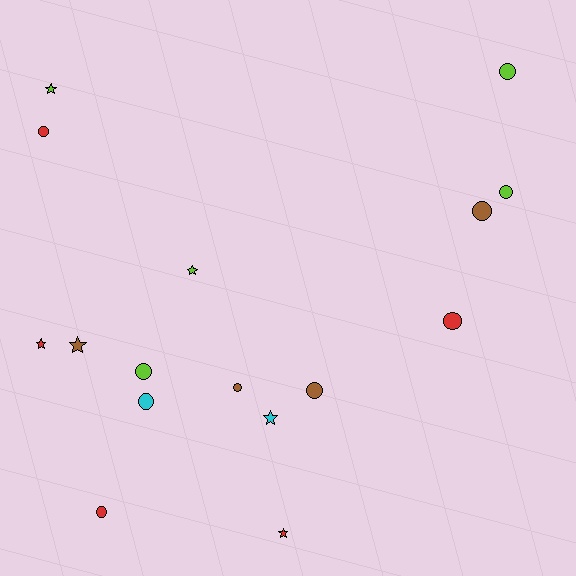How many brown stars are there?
There is 1 brown star.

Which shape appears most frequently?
Circle, with 10 objects.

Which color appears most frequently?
Red, with 5 objects.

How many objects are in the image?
There are 16 objects.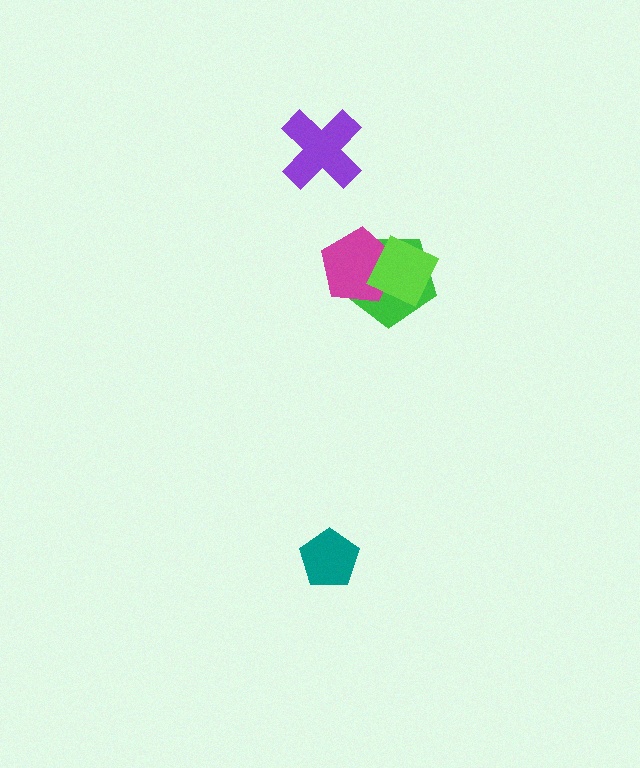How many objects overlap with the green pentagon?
2 objects overlap with the green pentagon.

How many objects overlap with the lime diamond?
2 objects overlap with the lime diamond.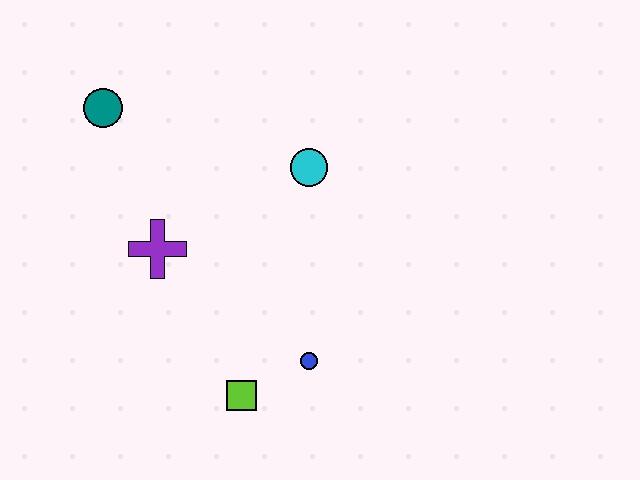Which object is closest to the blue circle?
The lime square is closest to the blue circle.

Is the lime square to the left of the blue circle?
Yes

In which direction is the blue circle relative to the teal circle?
The blue circle is below the teal circle.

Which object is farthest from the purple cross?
The blue circle is farthest from the purple cross.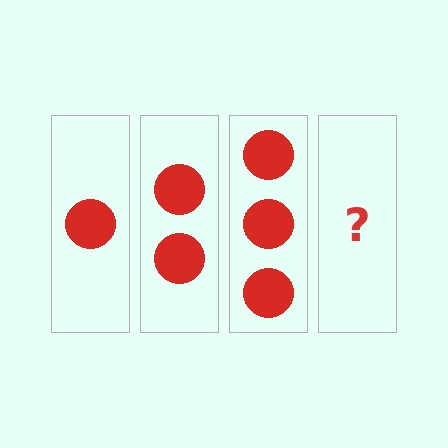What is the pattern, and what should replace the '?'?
The pattern is that each step adds one more circle. The '?' should be 4 circles.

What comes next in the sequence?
The next element should be 4 circles.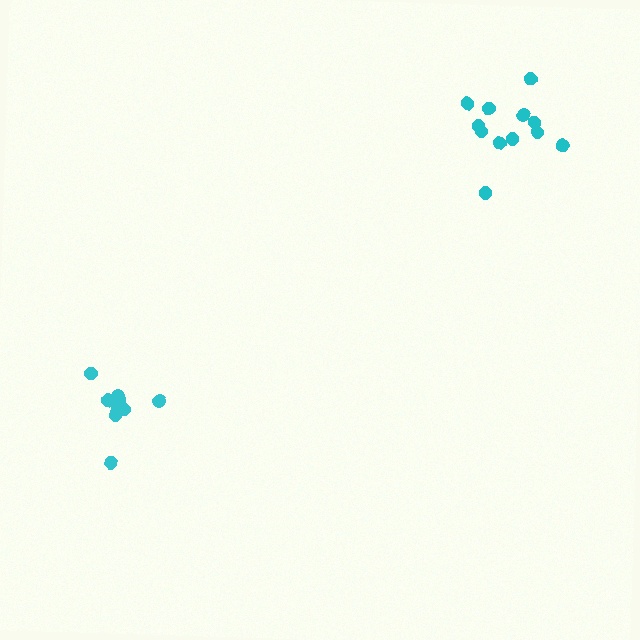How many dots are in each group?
Group 1: 10 dots, Group 2: 12 dots (22 total).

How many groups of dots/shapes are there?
There are 2 groups.